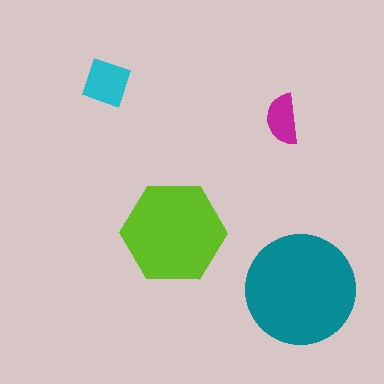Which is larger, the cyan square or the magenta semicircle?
The cyan square.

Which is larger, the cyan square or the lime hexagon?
The lime hexagon.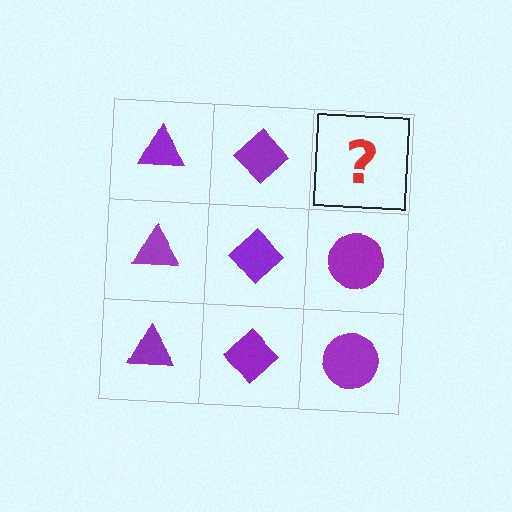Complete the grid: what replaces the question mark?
The question mark should be replaced with a purple circle.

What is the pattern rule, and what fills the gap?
The rule is that each column has a consistent shape. The gap should be filled with a purple circle.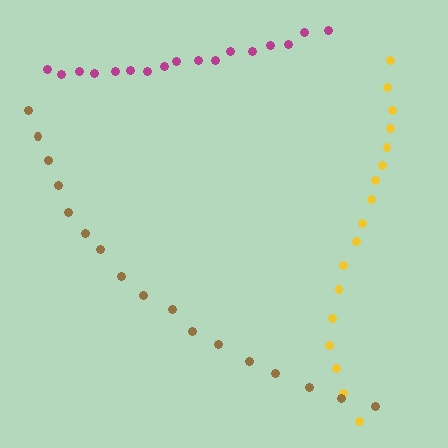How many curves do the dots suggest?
There are 3 distinct paths.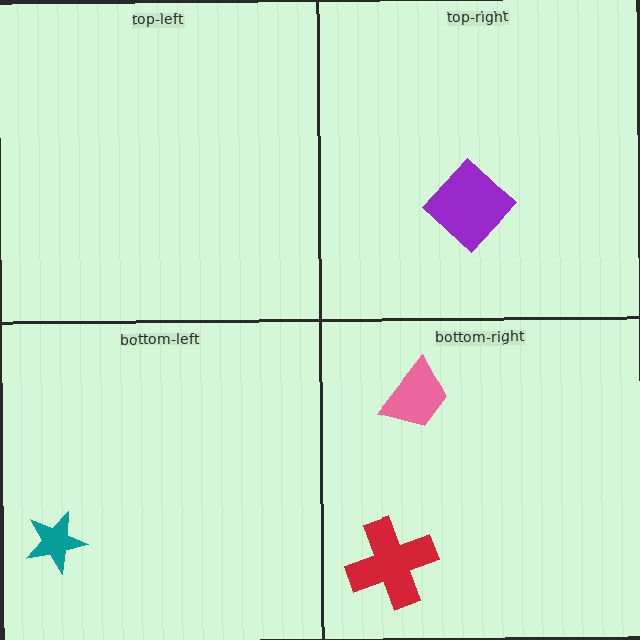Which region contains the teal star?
The bottom-left region.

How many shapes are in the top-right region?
1.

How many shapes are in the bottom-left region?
1.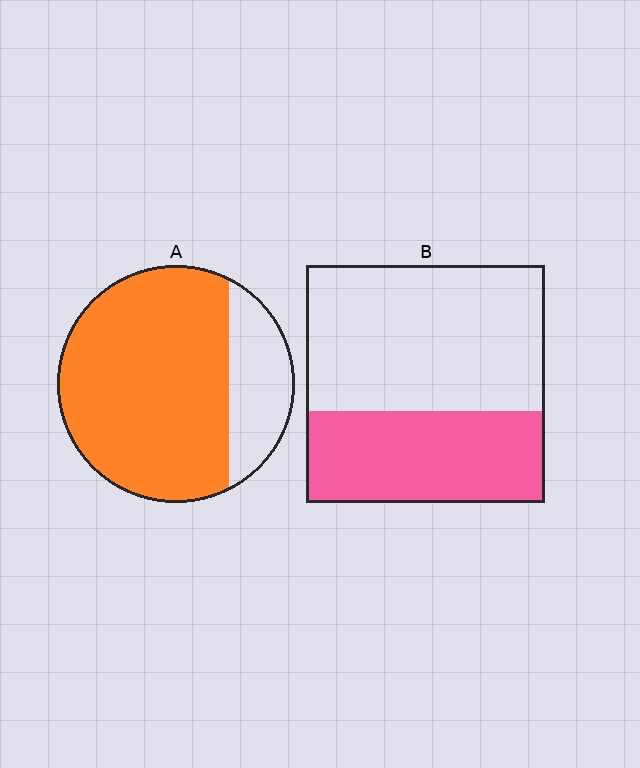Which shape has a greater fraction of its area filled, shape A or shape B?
Shape A.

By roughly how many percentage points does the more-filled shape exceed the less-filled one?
By roughly 40 percentage points (A over B).